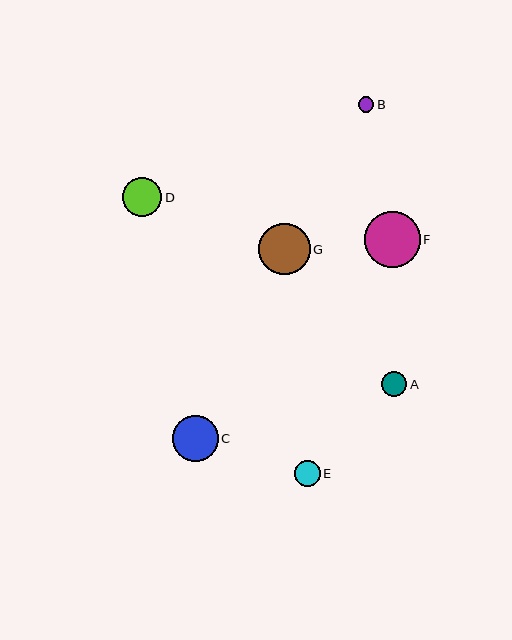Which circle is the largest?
Circle F is the largest with a size of approximately 56 pixels.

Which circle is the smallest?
Circle B is the smallest with a size of approximately 16 pixels.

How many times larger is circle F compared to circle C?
Circle F is approximately 1.2 times the size of circle C.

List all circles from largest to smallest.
From largest to smallest: F, G, C, D, E, A, B.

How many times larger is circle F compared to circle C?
Circle F is approximately 1.2 times the size of circle C.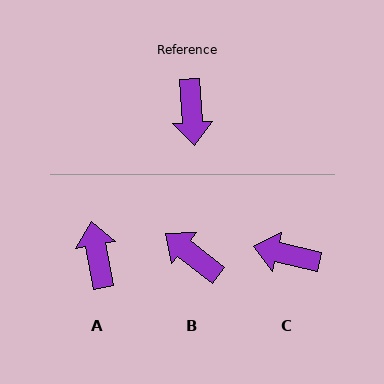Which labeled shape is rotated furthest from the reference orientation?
A, about 174 degrees away.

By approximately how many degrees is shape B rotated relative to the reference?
Approximately 133 degrees clockwise.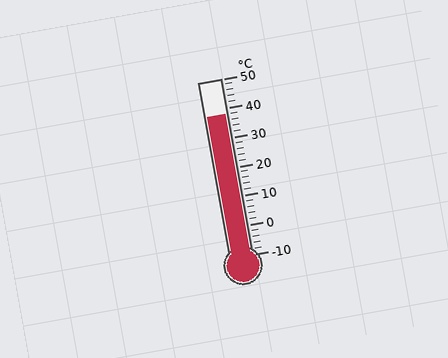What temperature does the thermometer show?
The thermometer shows approximately 38°C.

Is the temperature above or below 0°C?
The temperature is above 0°C.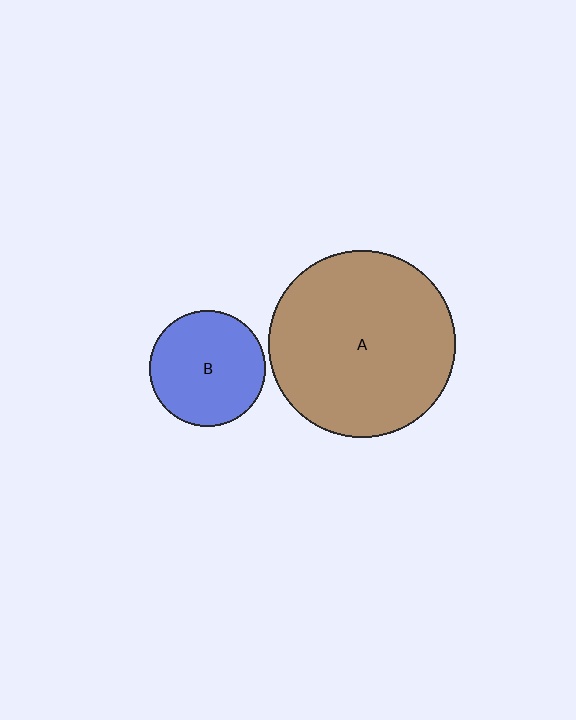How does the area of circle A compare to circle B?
Approximately 2.6 times.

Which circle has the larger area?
Circle A (brown).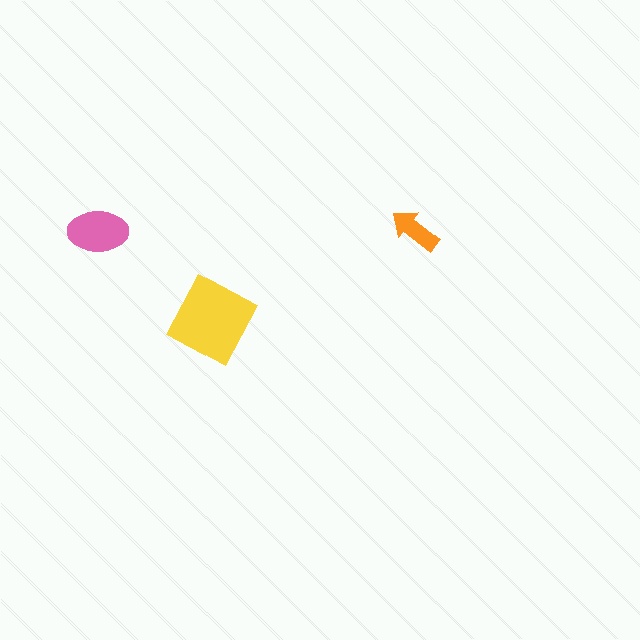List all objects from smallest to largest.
The orange arrow, the pink ellipse, the yellow diamond.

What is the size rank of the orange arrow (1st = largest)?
3rd.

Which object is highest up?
The orange arrow is topmost.